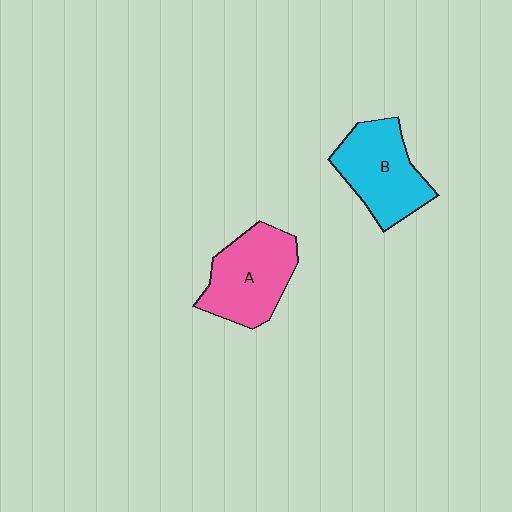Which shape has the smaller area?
Shape B (cyan).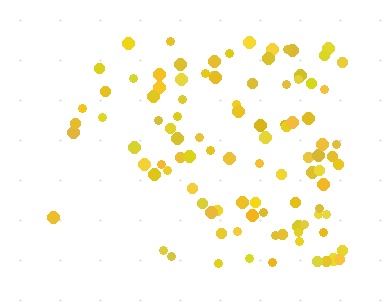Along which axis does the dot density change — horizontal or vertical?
Horizontal.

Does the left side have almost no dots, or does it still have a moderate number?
Still a moderate number, just noticeably fewer than the right.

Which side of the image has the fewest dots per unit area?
The left.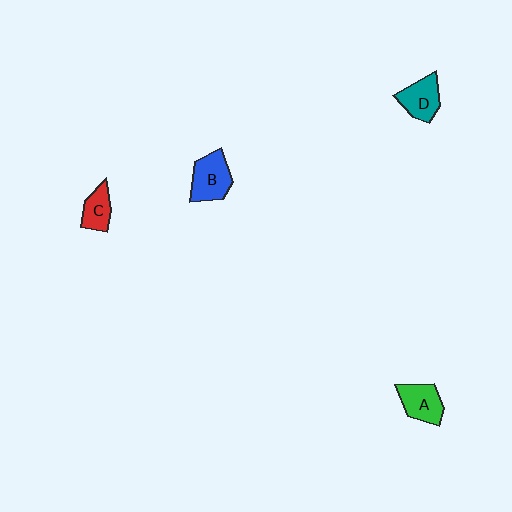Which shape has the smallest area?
Shape C (red).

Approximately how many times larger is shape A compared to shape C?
Approximately 1.3 times.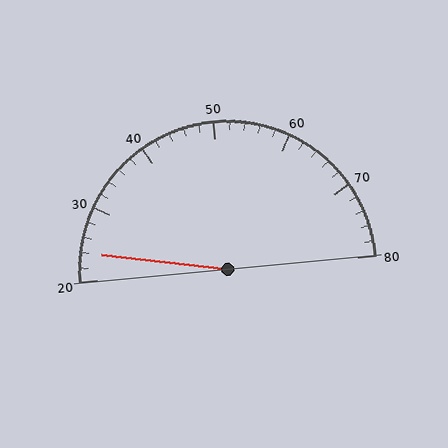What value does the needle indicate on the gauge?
The needle indicates approximately 24.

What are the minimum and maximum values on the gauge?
The gauge ranges from 20 to 80.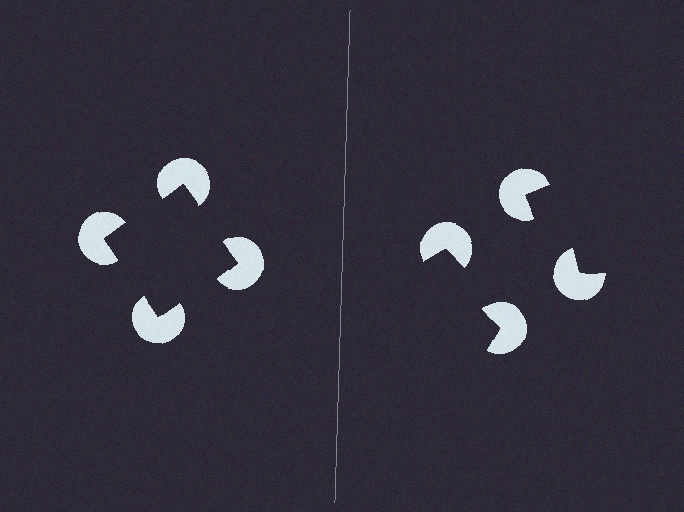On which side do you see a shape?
An illusory square appears on the left side. On the right side the wedge cuts are rotated, so no coherent shape forms.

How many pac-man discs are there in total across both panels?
8 — 4 on each side.